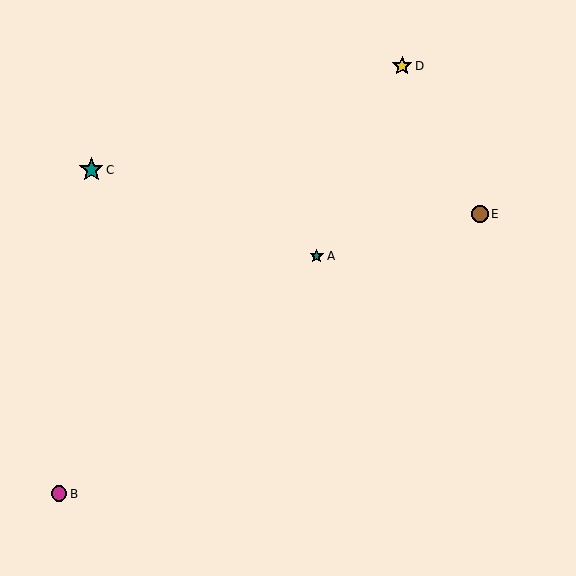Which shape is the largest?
The teal star (labeled C) is the largest.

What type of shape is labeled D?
Shape D is a yellow star.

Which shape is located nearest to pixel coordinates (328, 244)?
The teal star (labeled A) at (317, 256) is nearest to that location.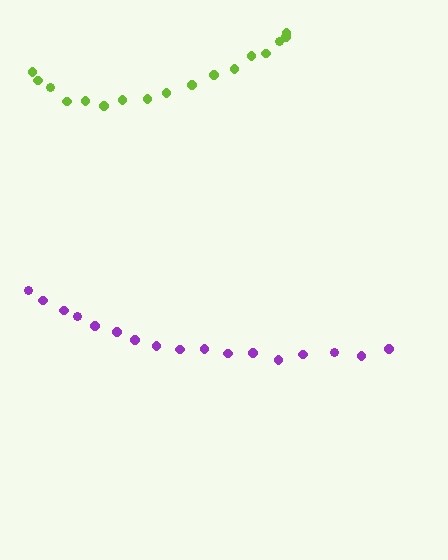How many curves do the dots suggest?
There are 2 distinct paths.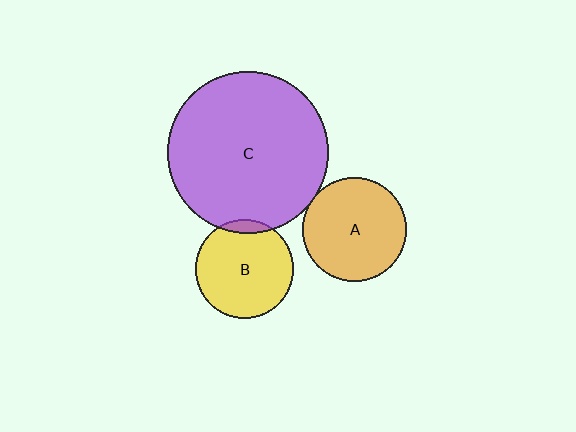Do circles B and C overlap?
Yes.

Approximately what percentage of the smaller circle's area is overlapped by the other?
Approximately 5%.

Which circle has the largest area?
Circle C (purple).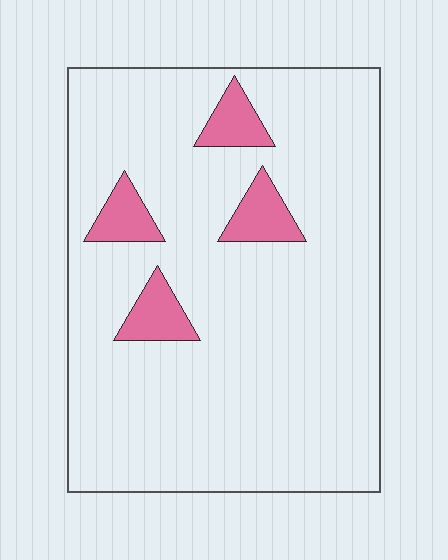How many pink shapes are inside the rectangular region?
4.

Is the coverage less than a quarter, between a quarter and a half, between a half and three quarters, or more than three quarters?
Less than a quarter.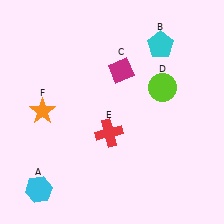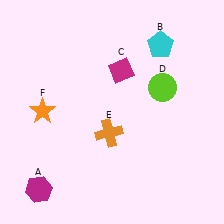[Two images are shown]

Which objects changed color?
A changed from cyan to magenta. E changed from red to orange.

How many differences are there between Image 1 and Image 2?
There are 2 differences between the two images.